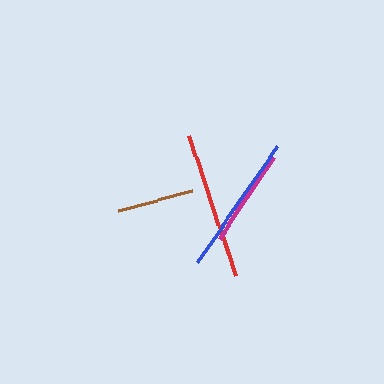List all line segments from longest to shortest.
From longest to shortest: red, blue, magenta, brown.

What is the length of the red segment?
The red segment is approximately 148 pixels long.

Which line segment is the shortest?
The brown line is the shortest at approximately 76 pixels.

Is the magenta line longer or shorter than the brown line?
The magenta line is longer than the brown line.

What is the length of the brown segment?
The brown segment is approximately 76 pixels long.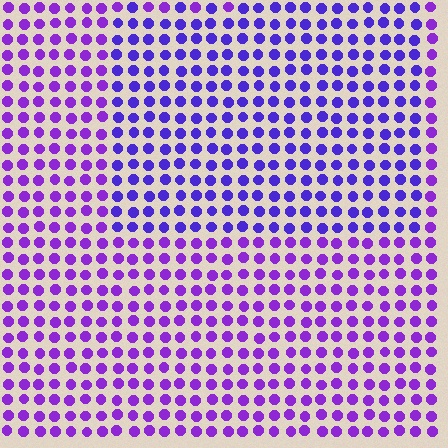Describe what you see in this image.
The image is filled with small purple elements in a uniform arrangement. A rectangle-shaped region is visible where the elements are tinted to a slightly different hue, forming a subtle color boundary.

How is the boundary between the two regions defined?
The boundary is defined purely by a slight shift in hue (about 24 degrees). Spacing, size, and orientation are identical on both sides.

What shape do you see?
I see a rectangle.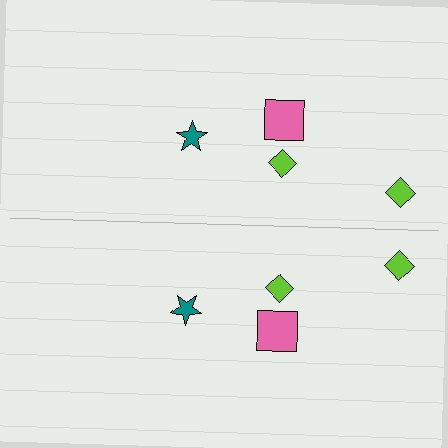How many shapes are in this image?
There are 8 shapes in this image.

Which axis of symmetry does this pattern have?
The pattern has a horizontal axis of symmetry running through the center of the image.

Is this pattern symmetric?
Yes, this pattern has bilateral (reflection) symmetry.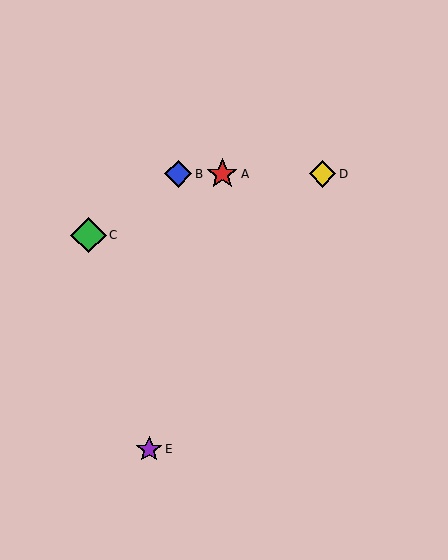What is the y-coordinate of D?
Object D is at y≈174.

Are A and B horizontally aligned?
Yes, both are at y≈174.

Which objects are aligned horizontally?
Objects A, B, D are aligned horizontally.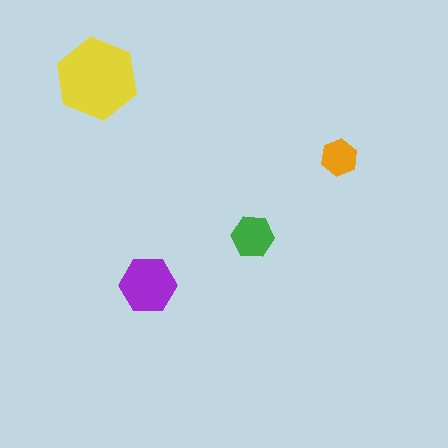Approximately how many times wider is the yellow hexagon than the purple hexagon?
About 1.5 times wider.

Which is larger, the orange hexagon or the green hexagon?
The green one.